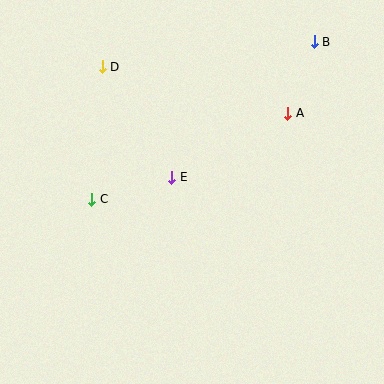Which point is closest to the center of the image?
Point E at (172, 177) is closest to the center.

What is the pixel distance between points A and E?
The distance between A and E is 133 pixels.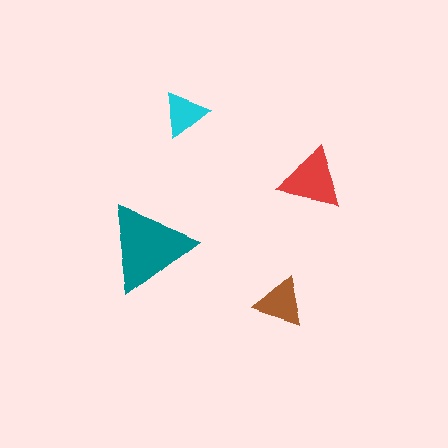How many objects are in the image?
There are 4 objects in the image.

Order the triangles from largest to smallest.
the teal one, the red one, the brown one, the cyan one.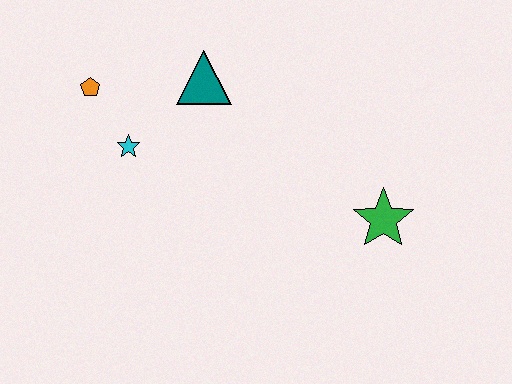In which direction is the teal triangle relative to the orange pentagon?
The teal triangle is to the right of the orange pentagon.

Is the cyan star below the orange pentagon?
Yes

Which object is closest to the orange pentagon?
The cyan star is closest to the orange pentagon.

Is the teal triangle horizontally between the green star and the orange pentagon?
Yes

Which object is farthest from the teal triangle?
The green star is farthest from the teal triangle.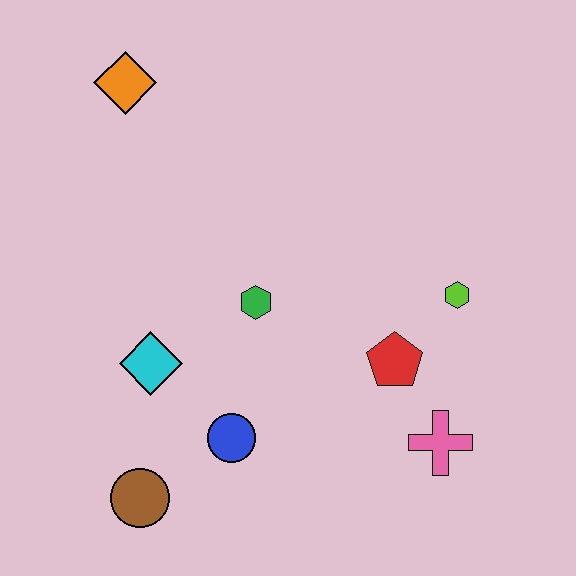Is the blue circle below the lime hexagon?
Yes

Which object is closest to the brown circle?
The blue circle is closest to the brown circle.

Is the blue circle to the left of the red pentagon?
Yes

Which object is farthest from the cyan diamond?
The lime hexagon is farthest from the cyan diamond.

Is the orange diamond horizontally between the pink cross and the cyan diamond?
No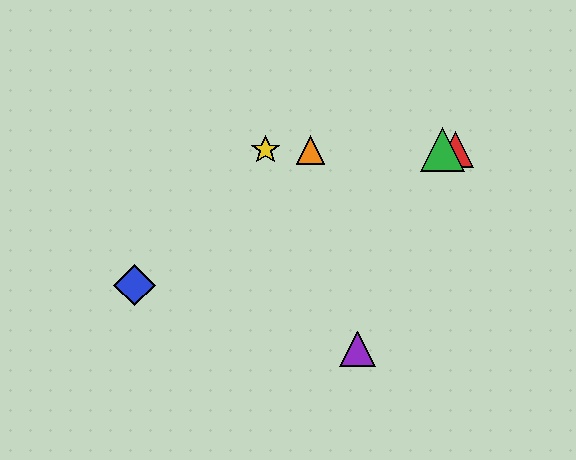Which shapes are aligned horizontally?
The red triangle, the green triangle, the yellow star, the orange triangle are aligned horizontally.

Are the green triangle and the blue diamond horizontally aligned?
No, the green triangle is at y≈150 and the blue diamond is at y≈285.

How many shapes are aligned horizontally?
4 shapes (the red triangle, the green triangle, the yellow star, the orange triangle) are aligned horizontally.